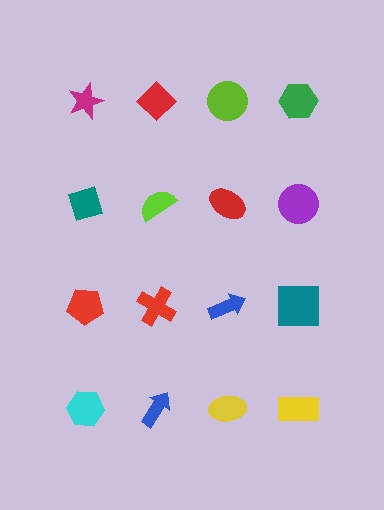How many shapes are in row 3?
4 shapes.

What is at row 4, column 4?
A yellow rectangle.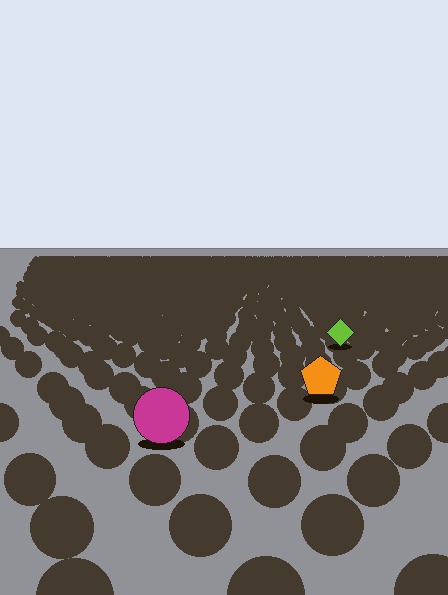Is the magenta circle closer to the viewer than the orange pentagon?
Yes. The magenta circle is closer — you can tell from the texture gradient: the ground texture is coarser near it.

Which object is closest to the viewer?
The magenta circle is closest. The texture marks near it are larger and more spread out.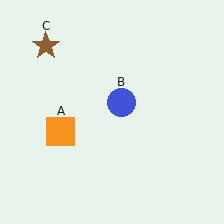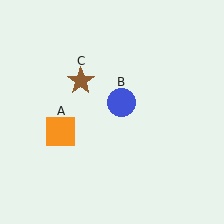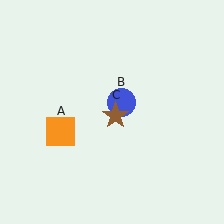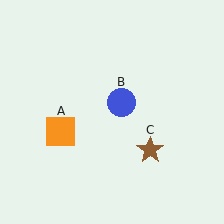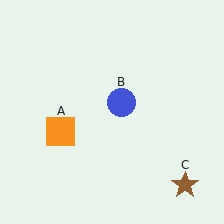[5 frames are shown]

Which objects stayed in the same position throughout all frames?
Orange square (object A) and blue circle (object B) remained stationary.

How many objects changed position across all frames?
1 object changed position: brown star (object C).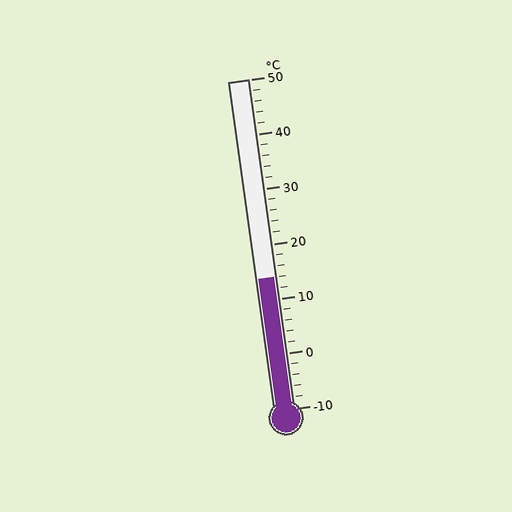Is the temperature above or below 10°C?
The temperature is above 10°C.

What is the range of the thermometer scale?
The thermometer scale ranges from -10°C to 50°C.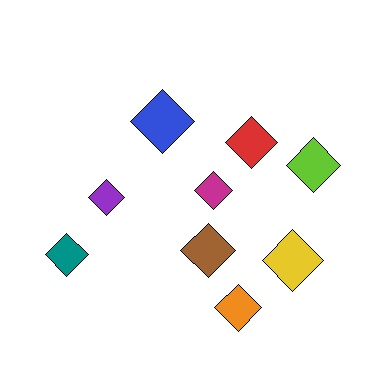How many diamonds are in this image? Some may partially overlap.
There are 9 diamonds.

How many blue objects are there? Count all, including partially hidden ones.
There is 1 blue object.